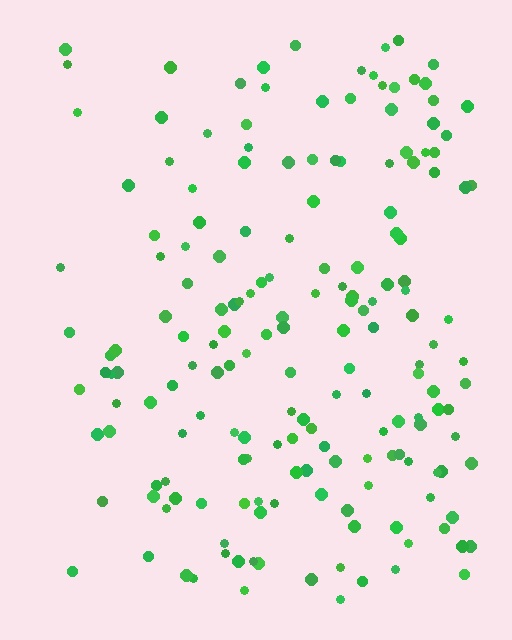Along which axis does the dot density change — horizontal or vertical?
Horizontal.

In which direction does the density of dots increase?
From left to right, with the right side densest.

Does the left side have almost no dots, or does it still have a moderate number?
Still a moderate number, just noticeably fewer than the right.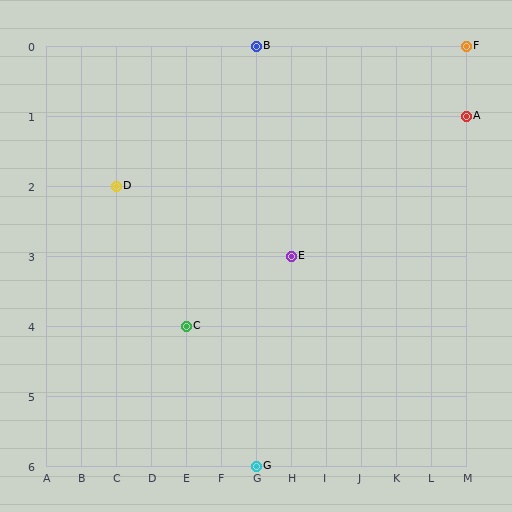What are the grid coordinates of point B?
Point B is at grid coordinates (G, 0).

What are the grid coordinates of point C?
Point C is at grid coordinates (E, 4).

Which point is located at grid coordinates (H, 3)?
Point E is at (H, 3).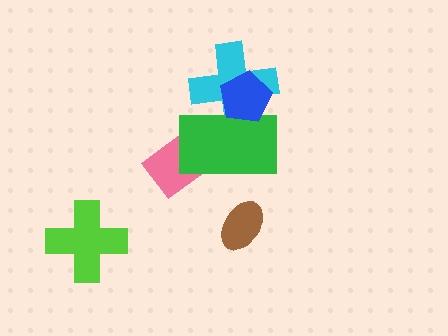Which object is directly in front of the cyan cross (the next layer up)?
The green rectangle is directly in front of the cyan cross.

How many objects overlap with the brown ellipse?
0 objects overlap with the brown ellipse.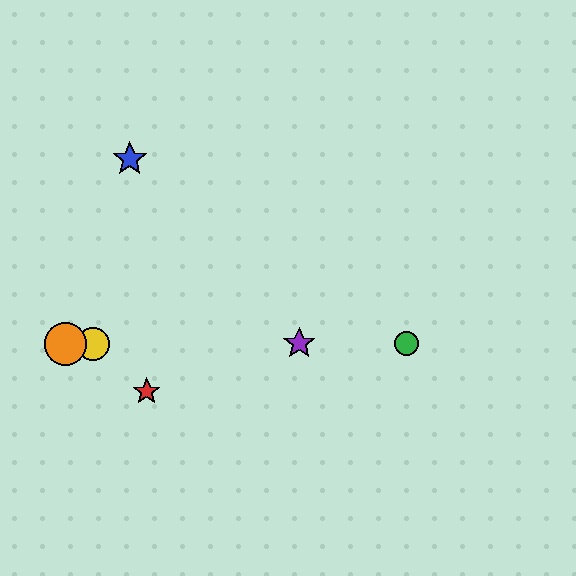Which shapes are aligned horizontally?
The green circle, the yellow circle, the purple star, the orange circle are aligned horizontally.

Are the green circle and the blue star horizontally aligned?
No, the green circle is at y≈344 and the blue star is at y≈159.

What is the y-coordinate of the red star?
The red star is at y≈391.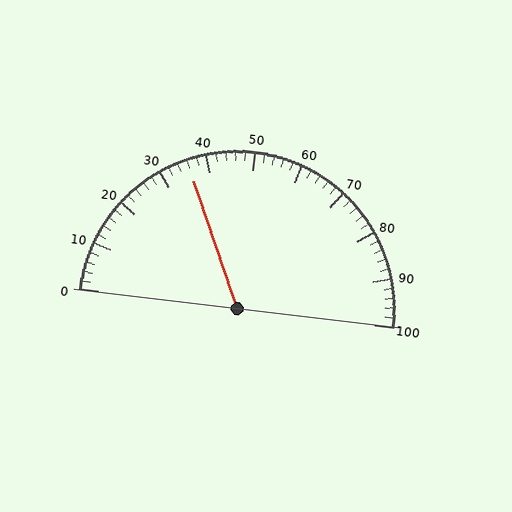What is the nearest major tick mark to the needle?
The nearest major tick mark is 40.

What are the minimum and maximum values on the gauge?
The gauge ranges from 0 to 100.